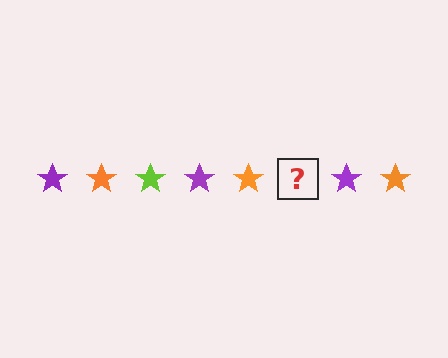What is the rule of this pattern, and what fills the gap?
The rule is that the pattern cycles through purple, orange, lime stars. The gap should be filled with a lime star.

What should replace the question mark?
The question mark should be replaced with a lime star.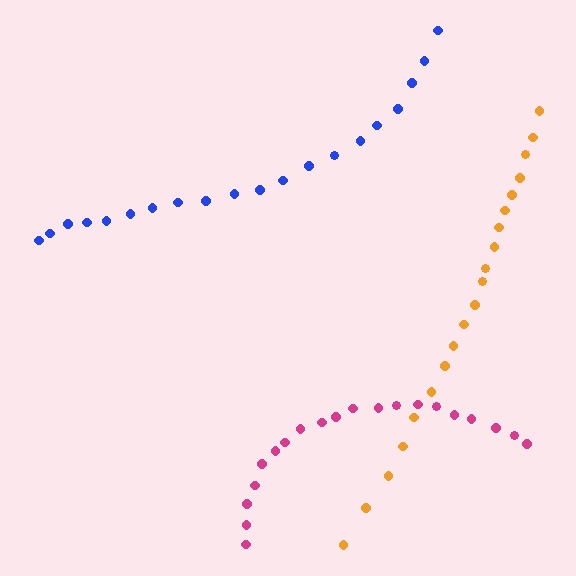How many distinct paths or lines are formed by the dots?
There are 3 distinct paths.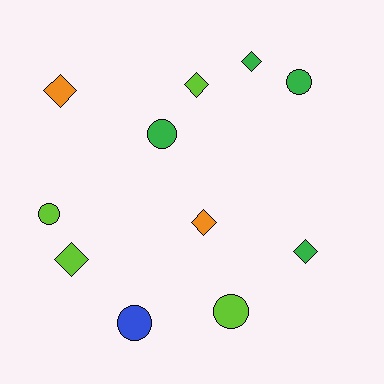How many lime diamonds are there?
There are 2 lime diamonds.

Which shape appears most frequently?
Diamond, with 6 objects.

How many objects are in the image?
There are 11 objects.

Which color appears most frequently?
Green, with 4 objects.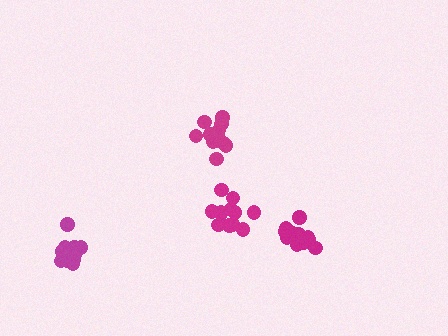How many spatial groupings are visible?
There are 4 spatial groupings.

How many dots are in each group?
Group 1: 14 dots, Group 2: 13 dots, Group 3: 13 dots, Group 4: 12 dots (52 total).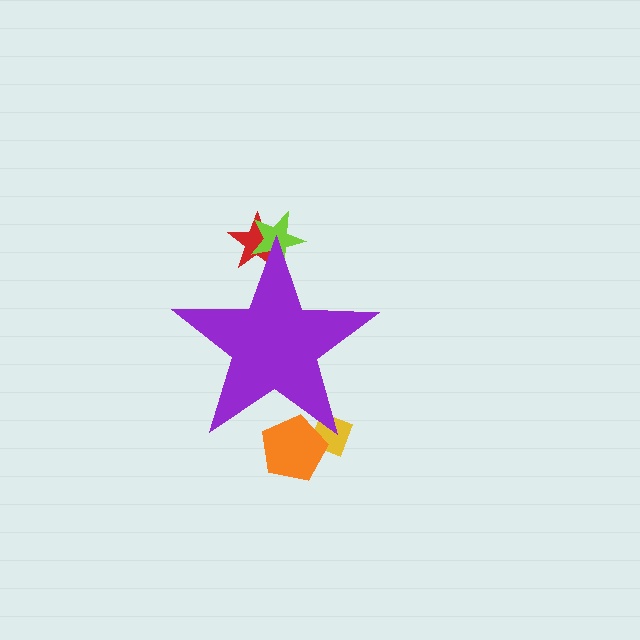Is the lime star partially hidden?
Yes, the lime star is partially hidden behind the purple star.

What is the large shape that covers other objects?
A purple star.